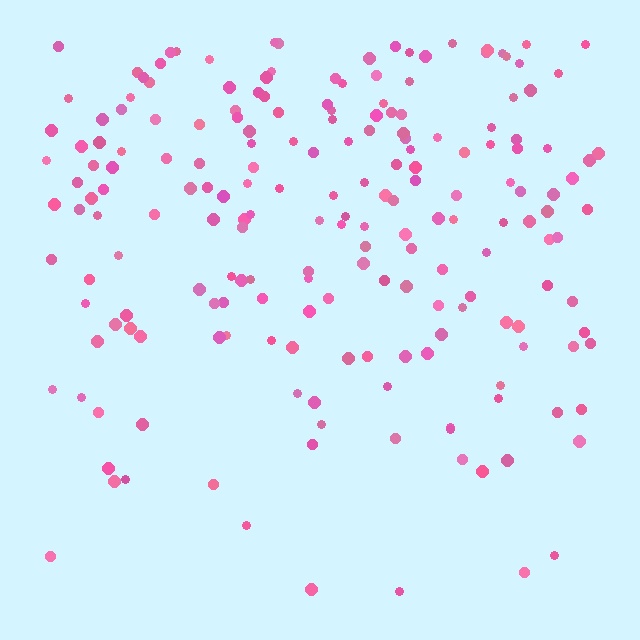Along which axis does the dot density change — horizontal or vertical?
Vertical.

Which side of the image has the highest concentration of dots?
The top.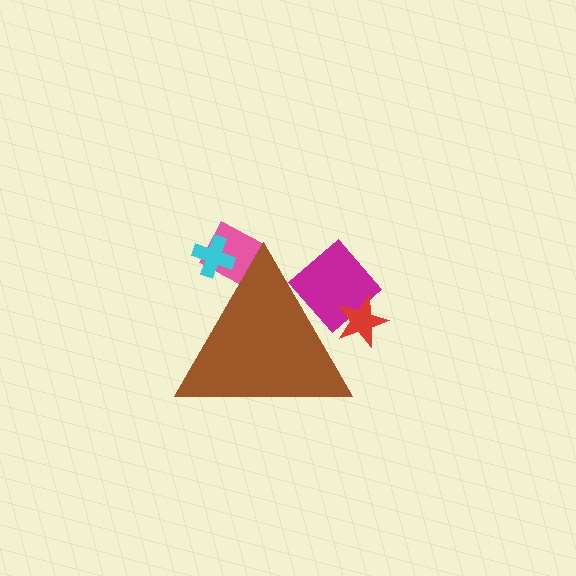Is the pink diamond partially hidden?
Yes, the pink diamond is partially hidden behind the brown triangle.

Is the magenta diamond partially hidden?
Yes, the magenta diamond is partially hidden behind the brown triangle.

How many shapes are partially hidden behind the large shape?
4 shapes are partially hidden.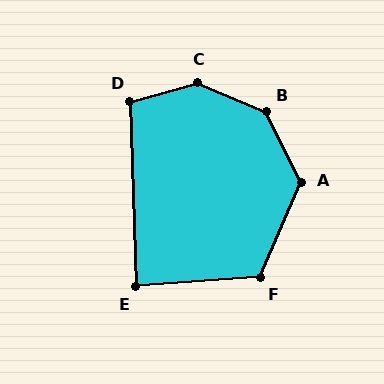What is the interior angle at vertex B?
Approximately 139 degrees (obtuse).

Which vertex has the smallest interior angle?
E, at approximately 88 degrees.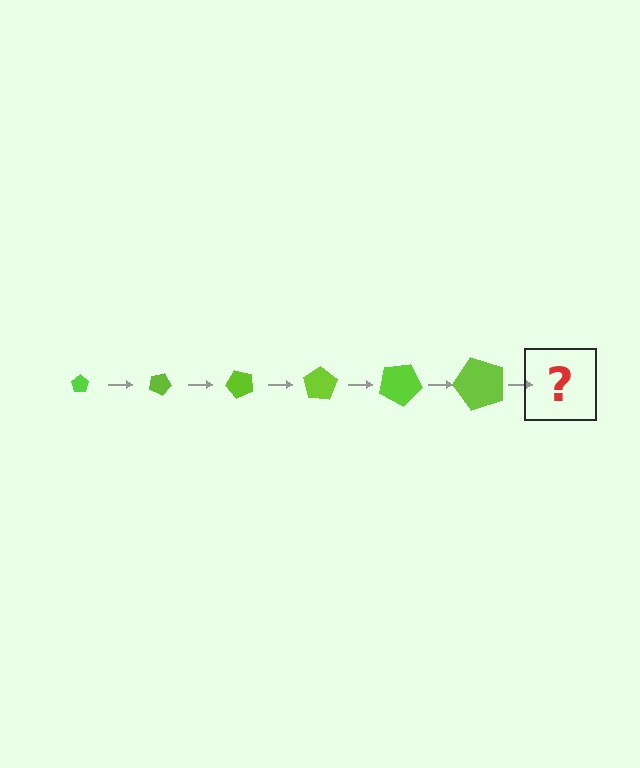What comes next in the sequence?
The next element should be a pentagon, larger than the previous one and rotated 150 degrees from the start.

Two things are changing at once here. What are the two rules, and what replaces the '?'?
The two rules are that the pentagon grows larger each step and it rotates 25 degrees each step. The '?' should be a pentagon, larger than the previous one and rotated 150 degrees from the start.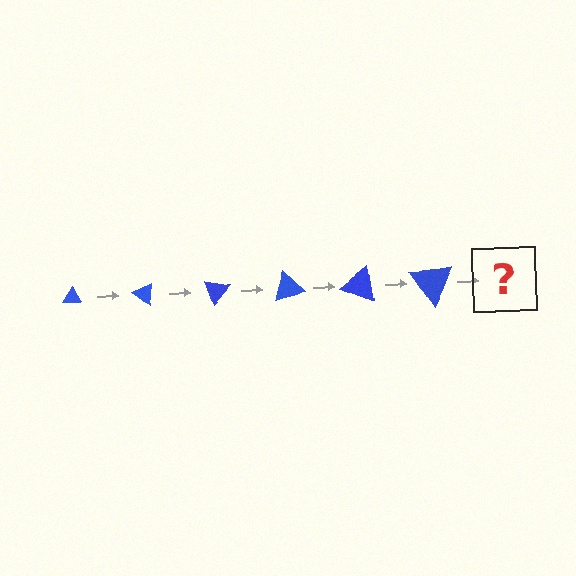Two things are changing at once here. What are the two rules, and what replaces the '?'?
The two rules are that the triangle grows larger each step and it rotates 35 degrees each step. The '?' should be a triangle, larger than the previous one and rotated 210 degrees from the start.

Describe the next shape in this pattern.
It should be a triangle, larger than the previous one and rotated 210 degrees from the start.